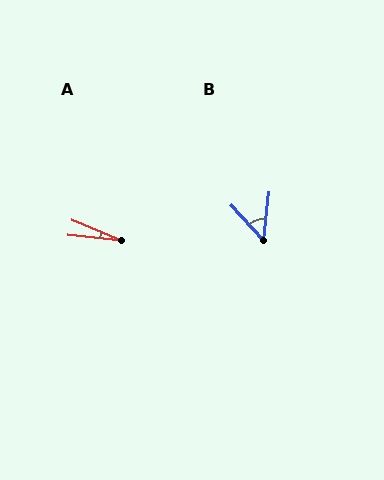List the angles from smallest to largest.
A (16°), B (49°).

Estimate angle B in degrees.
Approximately 49 degrees.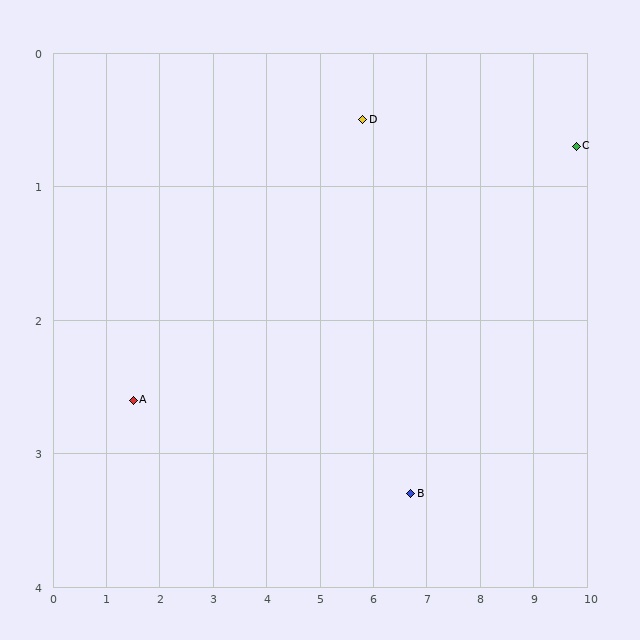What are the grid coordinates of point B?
Point B is at approximately (6.7, 3.3).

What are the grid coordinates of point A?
Point A is at approximately (1.5, 2.6).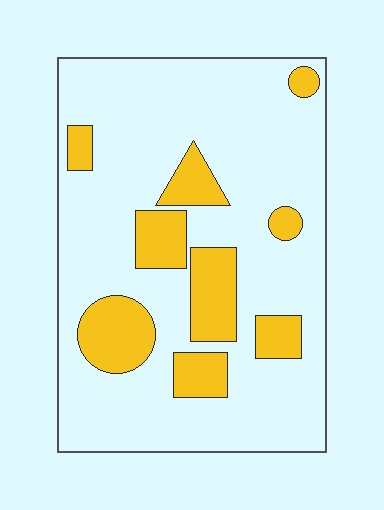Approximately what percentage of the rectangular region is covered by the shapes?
Approximately 20%.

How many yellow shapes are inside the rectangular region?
9.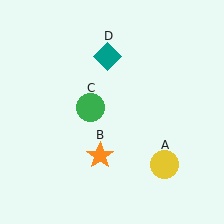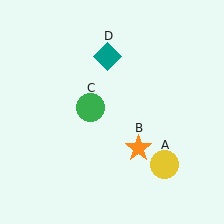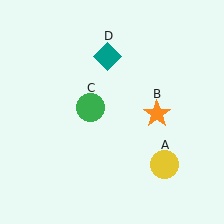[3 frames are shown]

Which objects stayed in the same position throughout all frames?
Yellow circle (object A) and green circle (object C) and teal diamond (object D) remained stationary.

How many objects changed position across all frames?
1 object changed position: orange star (object B).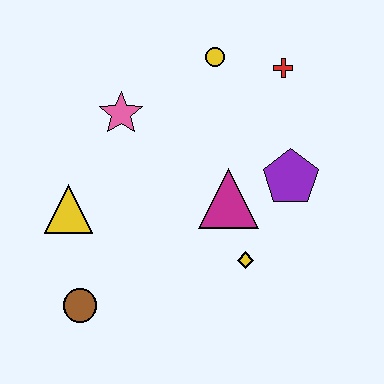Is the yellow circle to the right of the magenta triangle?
No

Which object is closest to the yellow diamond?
The magenta triangle is closest to the yellow diamond.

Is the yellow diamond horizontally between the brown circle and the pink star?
No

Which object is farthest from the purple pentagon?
The brown circle is farthest from the purple pentagon.